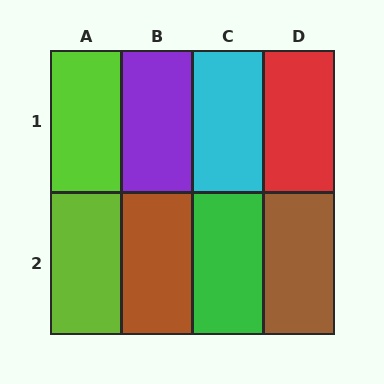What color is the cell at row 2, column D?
Brown.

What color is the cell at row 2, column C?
Green.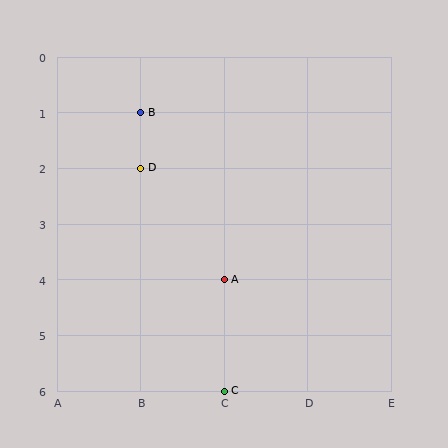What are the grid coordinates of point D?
Point D is at grid coordinates (B, 2).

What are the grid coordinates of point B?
Point B is at grid coordinates (B, 1).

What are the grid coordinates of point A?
Point A is at grid coordinates (C, 4).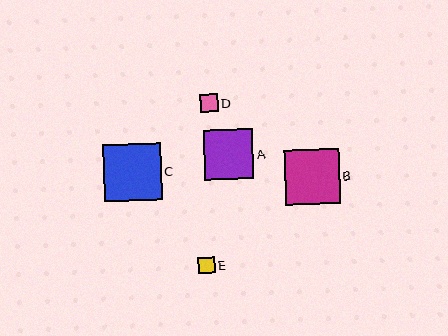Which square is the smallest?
Square E is the smallest with a size of approximately 17 pixels.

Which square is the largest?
Square C is the largest with a size of approximately 57 pixels.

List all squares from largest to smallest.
From largest to smallest: C, B, A, D, E.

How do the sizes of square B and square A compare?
Square B and square A are approximately the same size.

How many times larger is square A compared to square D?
Square A is approximately 2.8 times the size of square D.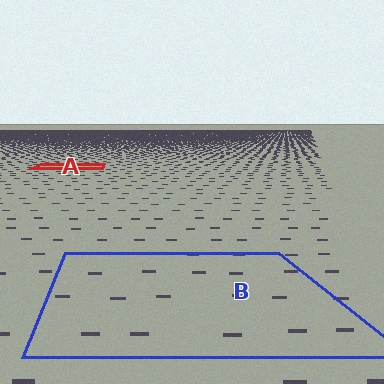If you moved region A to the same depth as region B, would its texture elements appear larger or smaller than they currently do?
They would appear larger. At a closer depth, the same texture elements are projected at a bigger on-screen size.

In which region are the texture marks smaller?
The texture marks are smaller in region A, because it is farther away.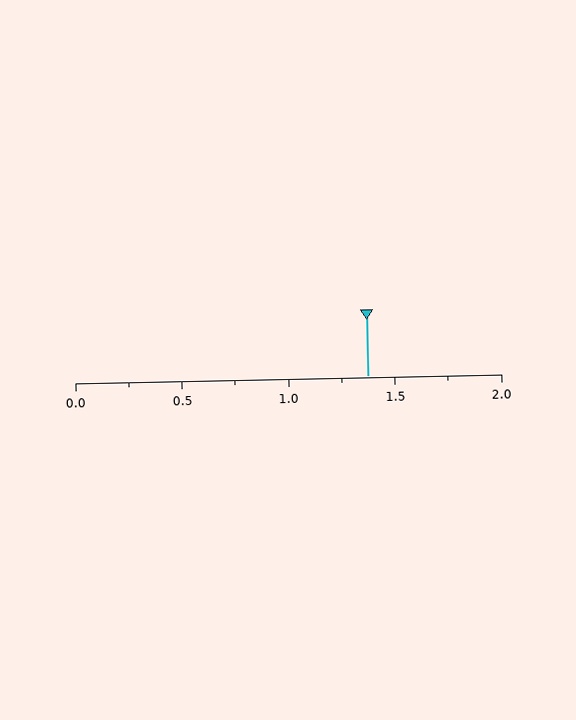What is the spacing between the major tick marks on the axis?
The major ticks are spaced 0.5 apart.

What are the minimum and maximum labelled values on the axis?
The axis runs from 0.0 to 2.0.